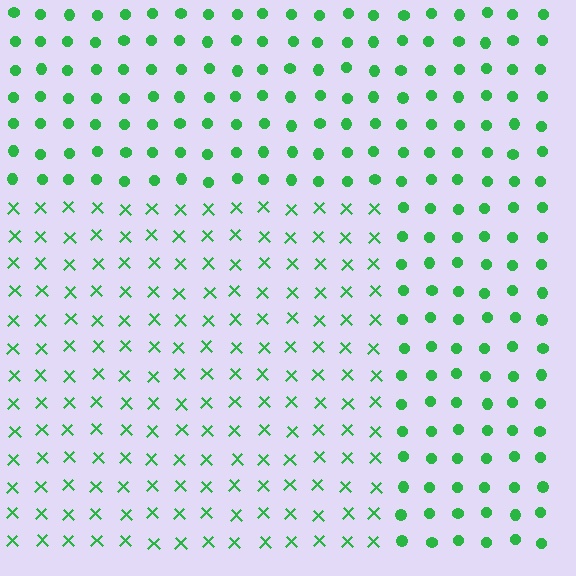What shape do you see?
I see a rectangle.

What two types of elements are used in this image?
The image uses X marks inside the rectangle region and circles outside it.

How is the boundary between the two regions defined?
The boundary is defined by a change in element shape: X marks inside vs. circles outside. All elements share the same color and spacing.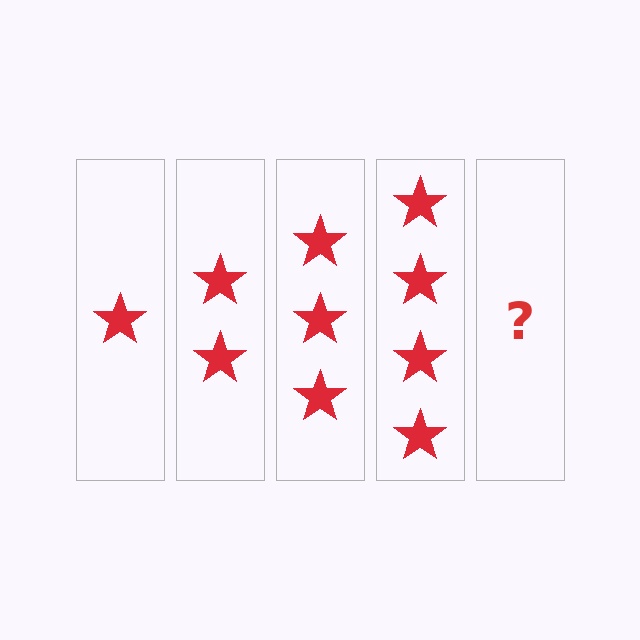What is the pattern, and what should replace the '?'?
The pattern is that each step adds one more star. The '?' should be 5 stars.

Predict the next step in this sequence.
The next step is 5 stars.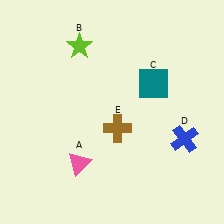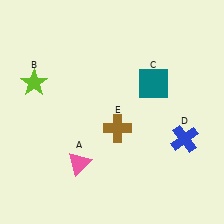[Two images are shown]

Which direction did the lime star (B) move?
The lime star (B) moved left.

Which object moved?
The lime star (B) moved left.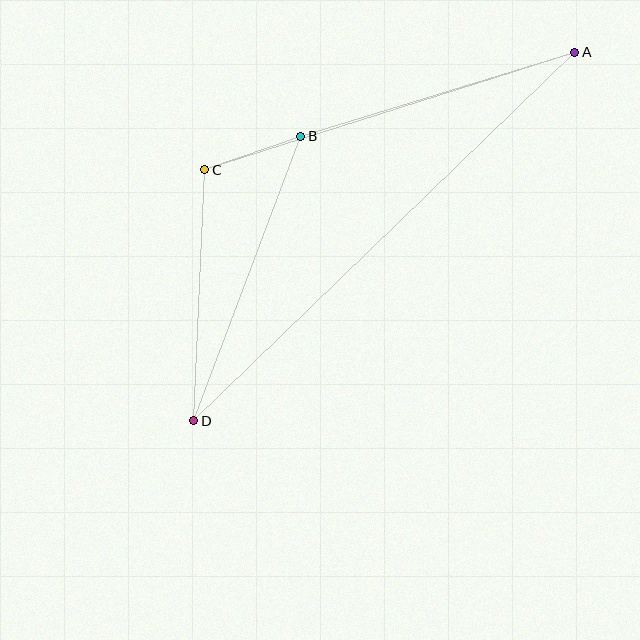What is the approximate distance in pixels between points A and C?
The distance between A and C is approximately 388 pixels.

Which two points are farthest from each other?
Points A and D are farthest from each other.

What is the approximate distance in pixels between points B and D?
The distance between B and D is approximately 304 pixels.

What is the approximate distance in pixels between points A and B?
The distance between A and B is approximately 287 pixels.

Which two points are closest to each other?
Points B and C are closest to each other.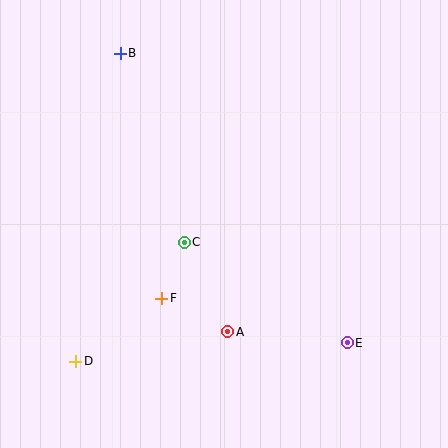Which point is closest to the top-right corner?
Point B is closest to the top-right corner.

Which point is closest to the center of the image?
Point C at (184, 242) is closest to the center.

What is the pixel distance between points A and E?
The distance between A and E is 120 pixels.